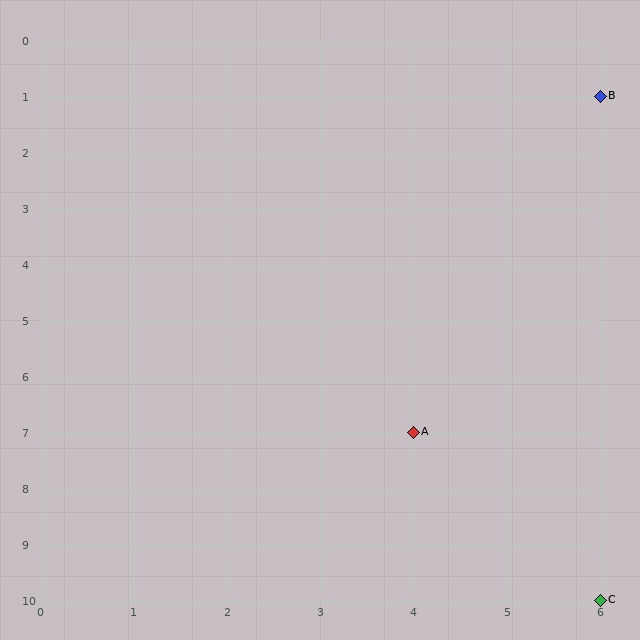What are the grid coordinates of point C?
Point C is at grid coordinates (6, 10).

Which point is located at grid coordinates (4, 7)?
Point A is at (4, 7).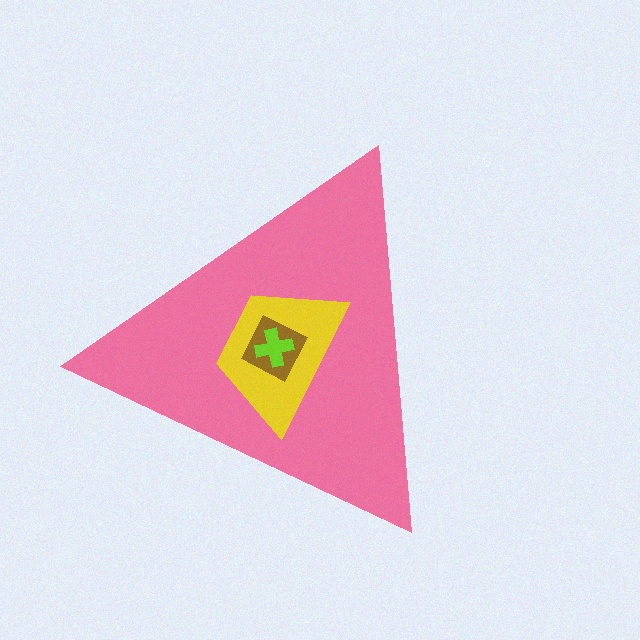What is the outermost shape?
The pink triangle.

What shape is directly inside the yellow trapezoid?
The brown square.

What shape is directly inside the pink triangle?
The yellow trapezoid.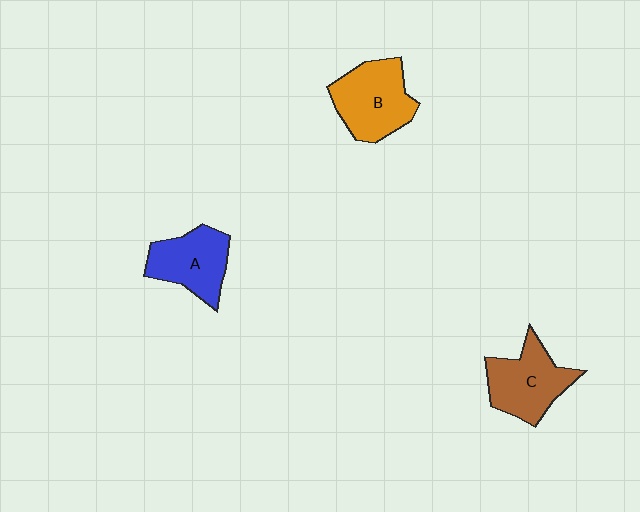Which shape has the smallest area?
Shape A (blue).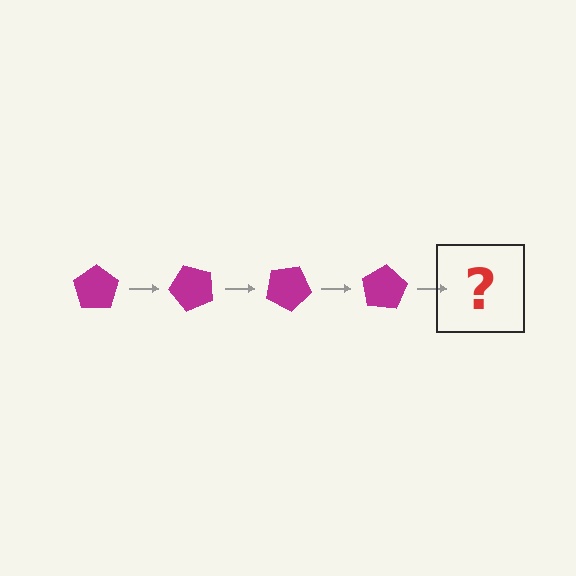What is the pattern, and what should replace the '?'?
The pattern is that the pentagon rotates 50 degrees each step. The '?' should be a magenta pentagon rotated 200 degrees.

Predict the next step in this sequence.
The next step is a magenta pentagon rotated 200 degrees.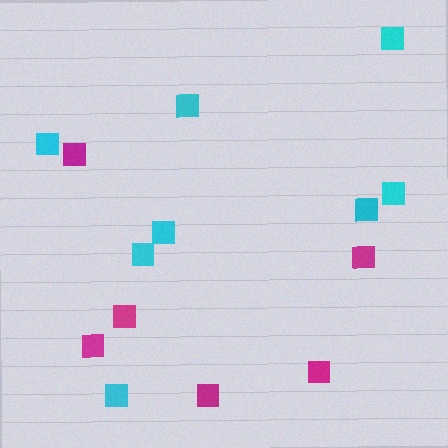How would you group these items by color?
There are 2 groups: one group of magenta squares (6) and one group of cyan squares (8).